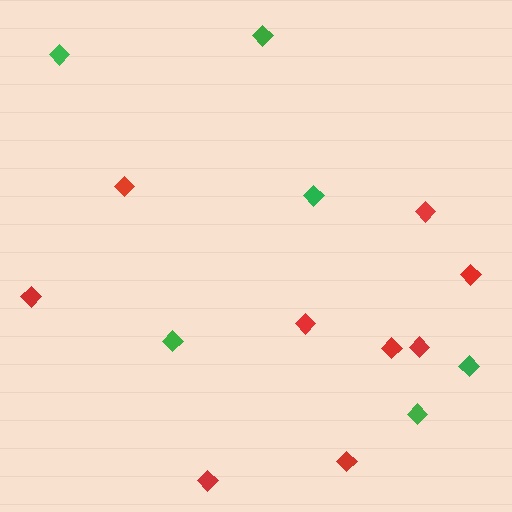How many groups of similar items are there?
There are 2 groups: one group of green diamonds (6) and one group of red diamonds (9).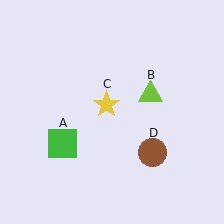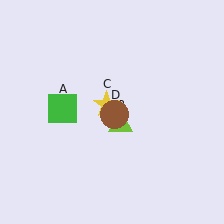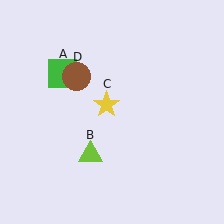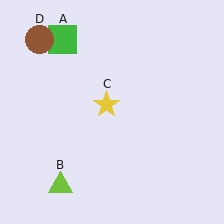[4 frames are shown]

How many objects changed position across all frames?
3 objects changed position: green square (object A), lime triangle (object B), brown circle (object D).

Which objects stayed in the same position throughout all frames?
Yellow star (object C) remained stationary.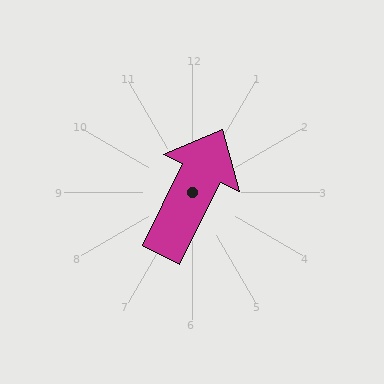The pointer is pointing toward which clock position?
Roughly 1 o'clock.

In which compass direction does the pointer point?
Northeast.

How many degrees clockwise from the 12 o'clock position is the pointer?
Approximately 26 degrees.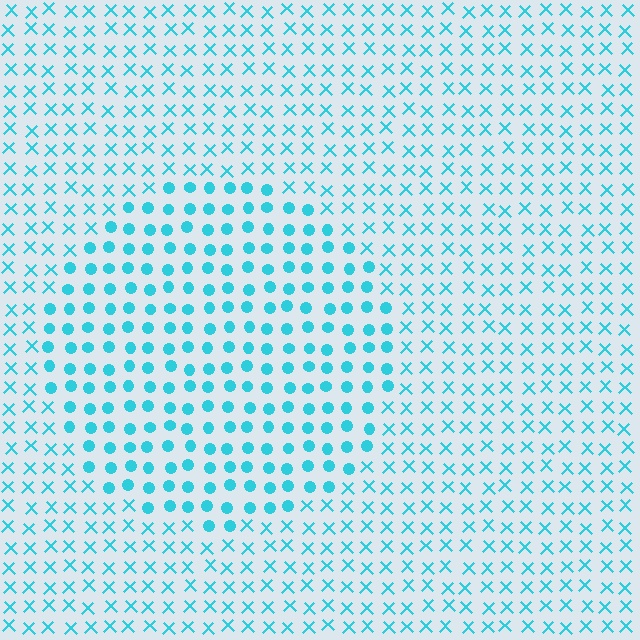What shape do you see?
I see a circle.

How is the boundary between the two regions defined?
The boundary is defined by a change in element shape: circles inside vs. X marks outside. All elements share the same color and spacing.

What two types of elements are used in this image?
The image uses circles inside the circle region and X marks outside it.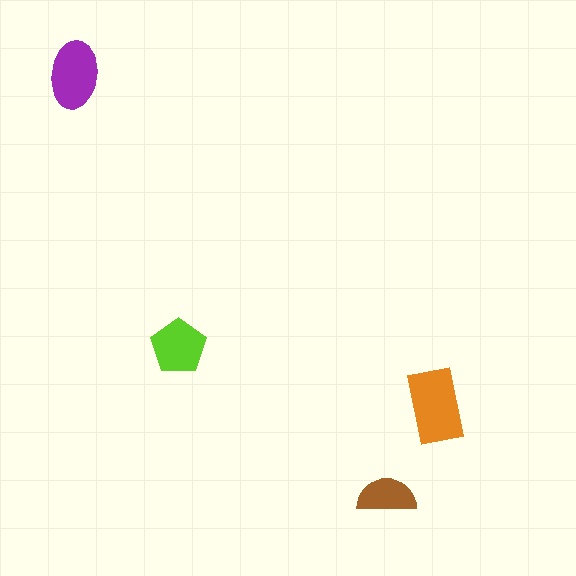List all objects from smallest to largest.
The brown semicircle, the lime pentagon, the purple ellipse, the orange rectangle.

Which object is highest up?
The purple ellipse is topmost.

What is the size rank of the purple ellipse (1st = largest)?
2nd.